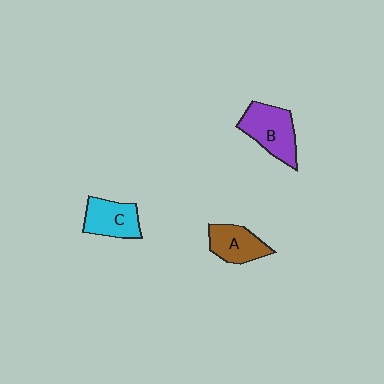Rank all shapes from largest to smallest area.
From largest to smallest: B (purple), C (cyan), A (brown).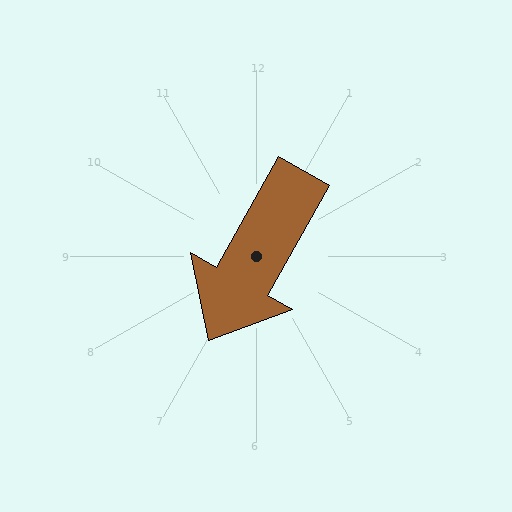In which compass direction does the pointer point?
Southwest.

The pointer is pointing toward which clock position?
Roughly 7 o'clock.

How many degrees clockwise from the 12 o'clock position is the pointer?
Approximately 209 degrees.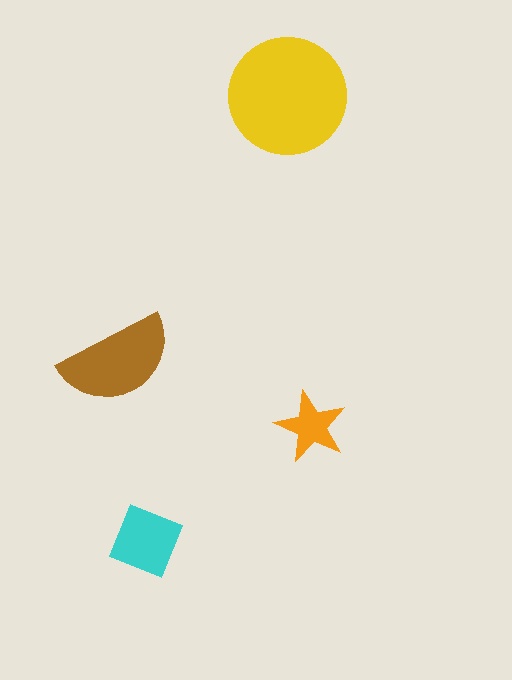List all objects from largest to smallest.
The yellow circle, the brown semicircle, the cyan diamond, the orange star.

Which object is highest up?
The yellow circle is topmost.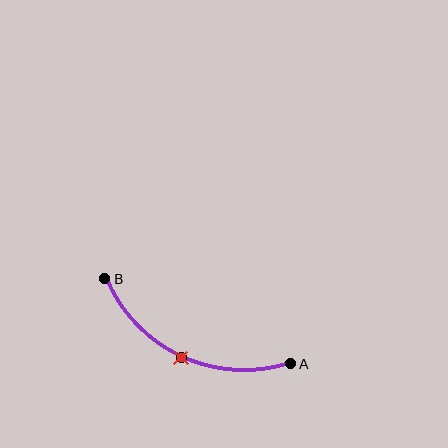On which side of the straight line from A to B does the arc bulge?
The arc bulges below the straight line connecting A and B.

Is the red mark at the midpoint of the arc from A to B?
Yes. The red mark lies on the arc at equal arc-length from both A and B — it is the arc midpoint.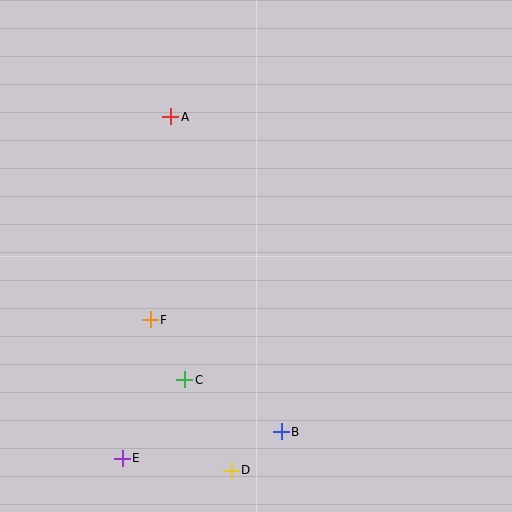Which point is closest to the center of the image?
Point F at (150, 320) is closest to the center.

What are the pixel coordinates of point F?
Point F is at (150, 320).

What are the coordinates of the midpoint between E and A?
The midpoint between E and A is at (147, 288).